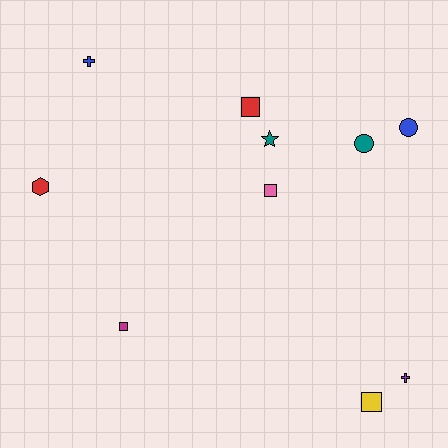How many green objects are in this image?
There are no green objects.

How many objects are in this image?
There are 10 objects.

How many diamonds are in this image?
There are no diamonds.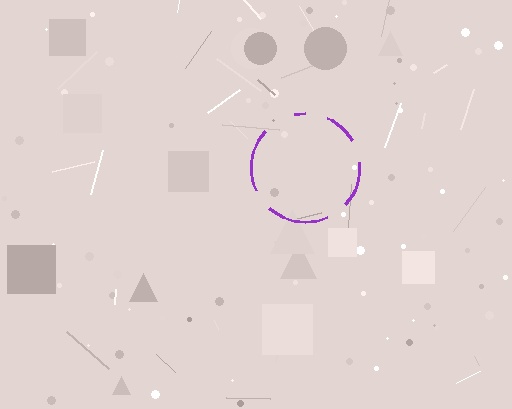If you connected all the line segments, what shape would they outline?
They would outline a circle.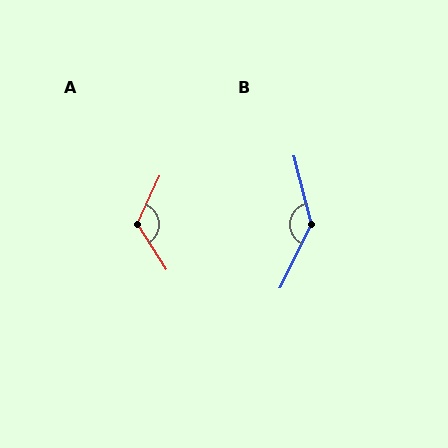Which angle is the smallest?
A, at approximately 123 degrees.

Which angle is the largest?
B, at approximately 139 degrees.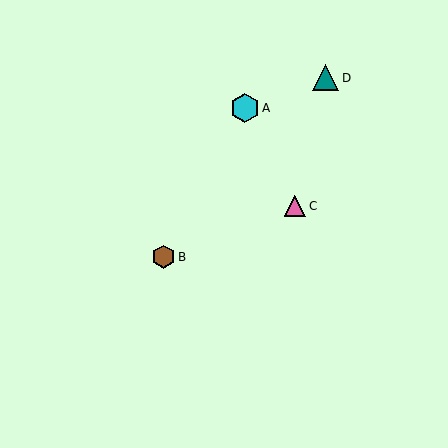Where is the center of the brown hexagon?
The center of the brown hexagon is at (163, 257).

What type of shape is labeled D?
Shape D is a teal triangle.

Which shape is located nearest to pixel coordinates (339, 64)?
The teal triangle (labeled D) at (325, 78) is nearest to that location.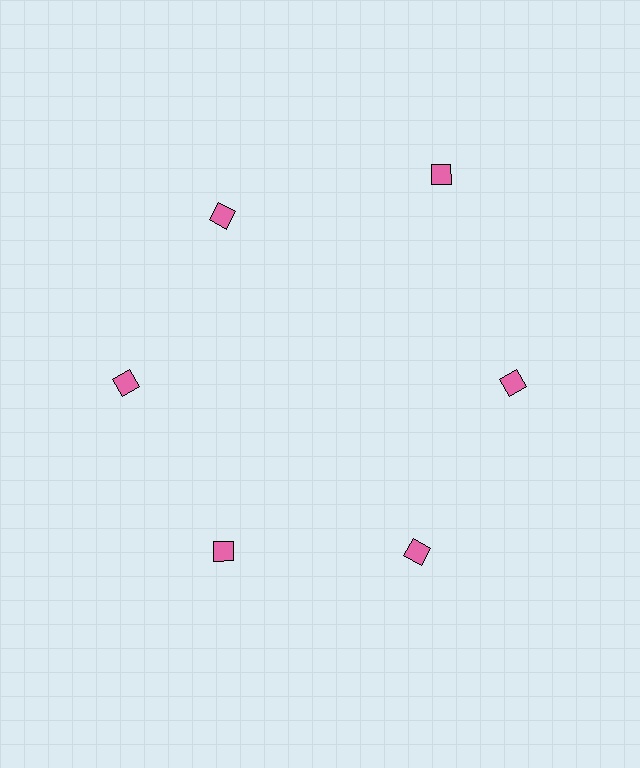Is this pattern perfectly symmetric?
No. The 6 pink diamonds are arranged in a ring, but one element near the 1 o'clock position is pushed outward from the center, breaking the 6-fold rotational symmetry.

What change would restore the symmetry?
The symmetry would be restored by moving it inward, back onto the ring so that all 6 diamonds sit at equal angles and equal distance from the center.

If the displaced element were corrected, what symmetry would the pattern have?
It would have 6-fold rotational symmetry — the pattern would map onto itself every 60 degrees.